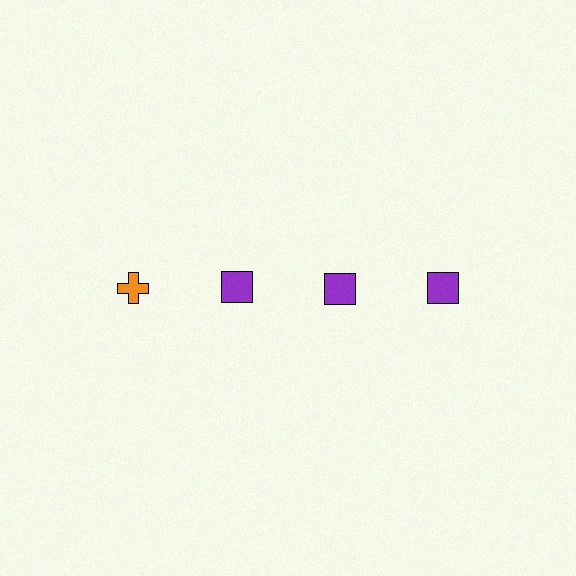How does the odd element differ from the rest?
It differs in both color (orange instead of purple) and shape (cross instead of square).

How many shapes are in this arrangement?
There are 4 shapes arranged in a grid pattern.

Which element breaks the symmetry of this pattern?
The orange cross in the top row, leftmost column breaks the symmetry. All other shapes are purple squares.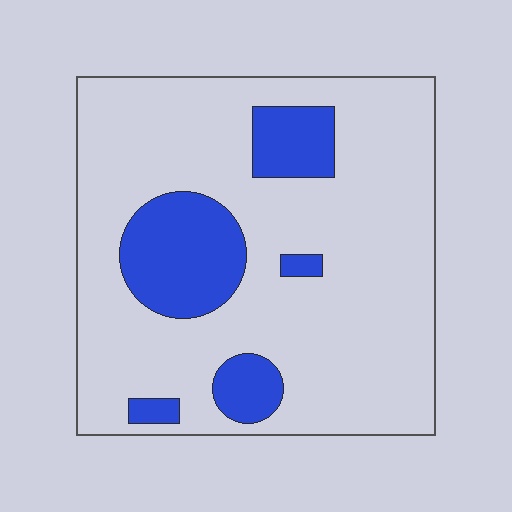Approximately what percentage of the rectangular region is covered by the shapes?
Approximately 20%.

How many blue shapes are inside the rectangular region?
5.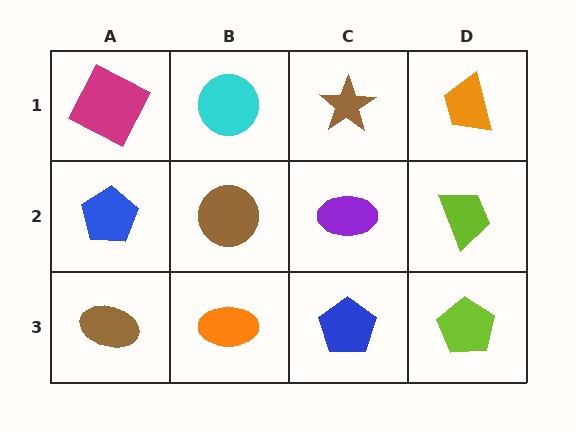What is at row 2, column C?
A purple ellipse.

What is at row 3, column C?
A blue pentagon.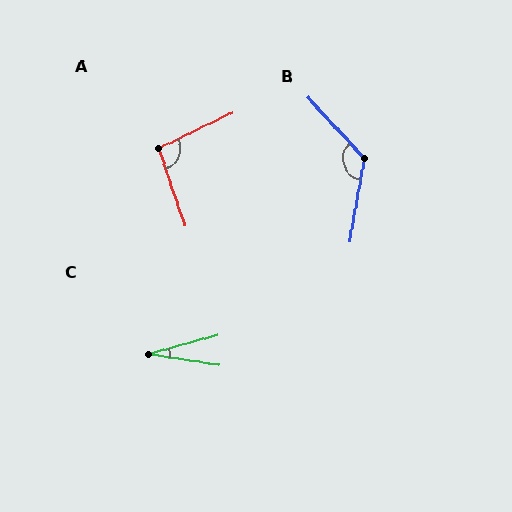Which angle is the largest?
B, at approximately 127 degrees.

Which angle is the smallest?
C, at approximately 25 degrees.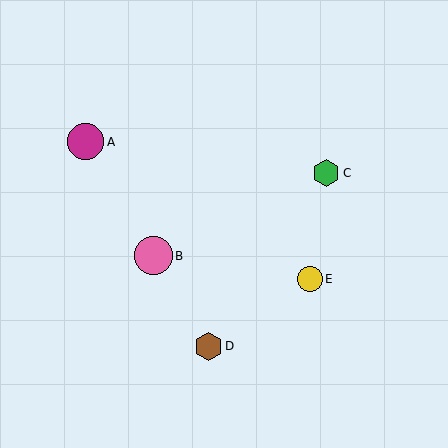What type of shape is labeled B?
Shape B is a pink circle.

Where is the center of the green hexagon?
The center of the green hexagon is at (326, 173).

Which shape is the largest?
The pink circle (labeled B) is the largest.